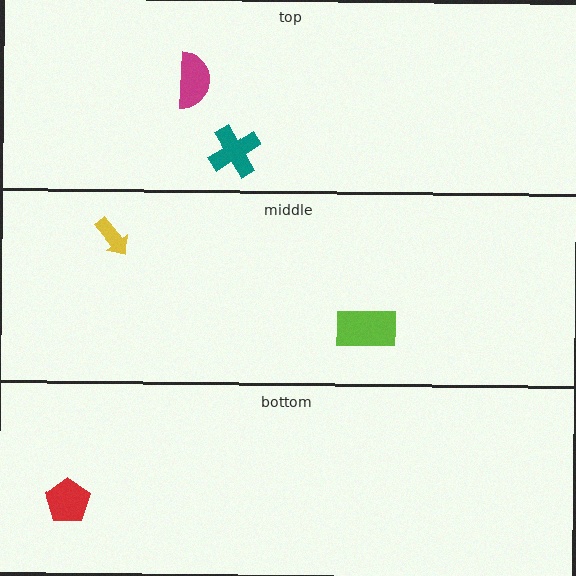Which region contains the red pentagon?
The bottom region.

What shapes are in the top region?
The teal cross, the magenta semicircle.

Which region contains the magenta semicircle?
The top region.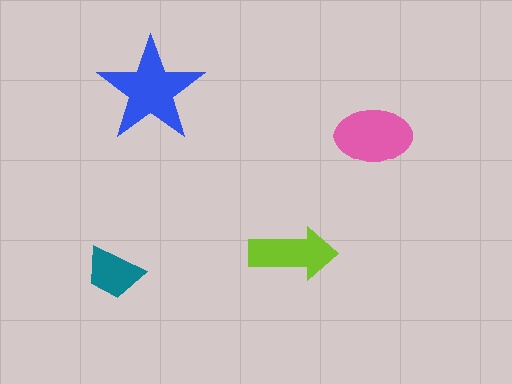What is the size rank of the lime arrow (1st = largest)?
3rd.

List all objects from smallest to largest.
The teal trapezoid, the lime arrow, the pink ellipse, the blue star.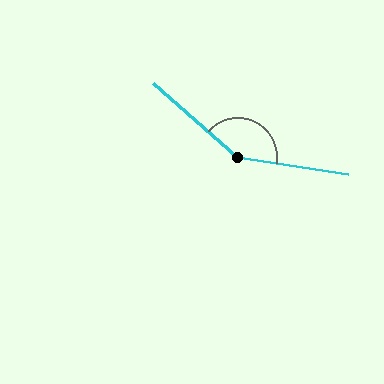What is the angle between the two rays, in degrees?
Approximately 147 degrees.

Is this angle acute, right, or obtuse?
It is obtuse.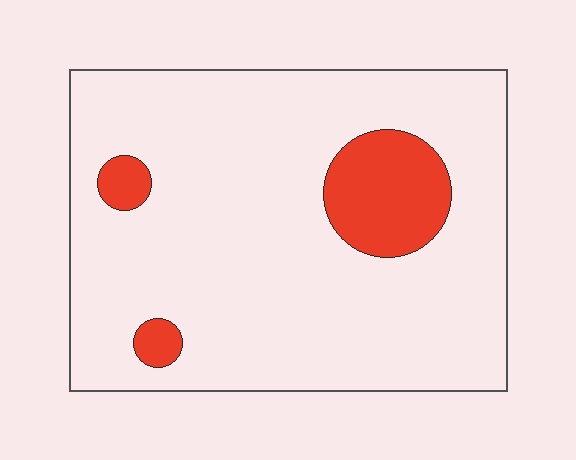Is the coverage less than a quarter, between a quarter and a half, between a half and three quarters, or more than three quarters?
Less than a quarter.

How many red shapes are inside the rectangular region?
3.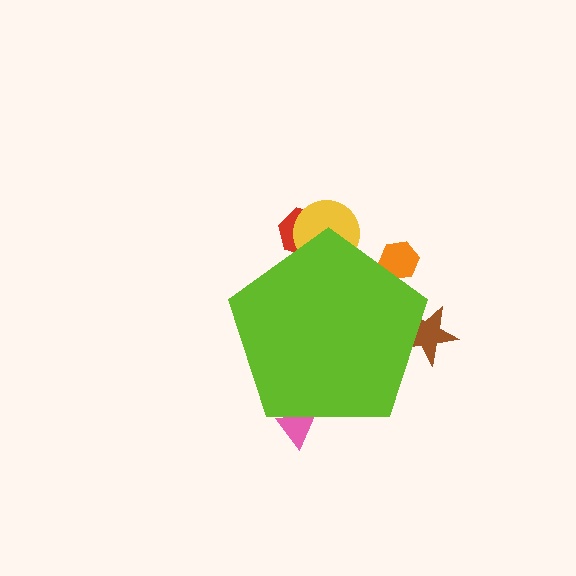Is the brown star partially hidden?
Yes, the brown star is partially hidden behind the lime pentagon.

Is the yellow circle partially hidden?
Yes, the yellow circle is partially hidden behind the lime pentagon.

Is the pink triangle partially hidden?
Yes, the pink triangle is partially hidden behind the lime pentagon.